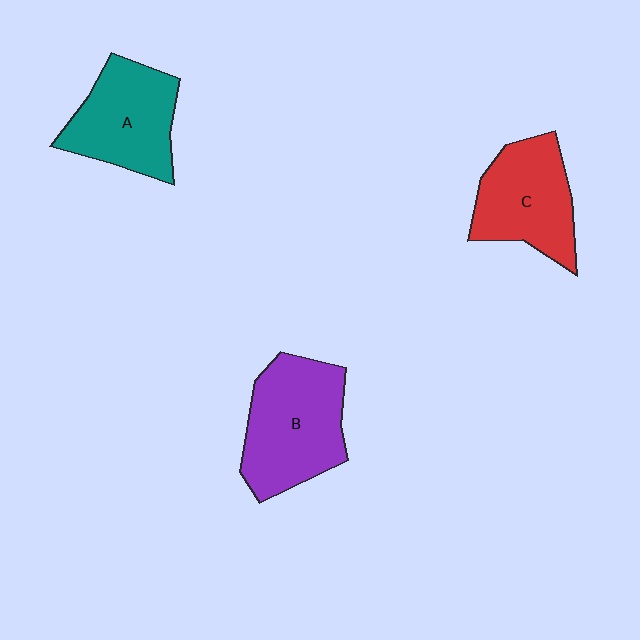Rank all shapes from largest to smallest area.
From largest to smallest: B (purple), A (teal), C (red).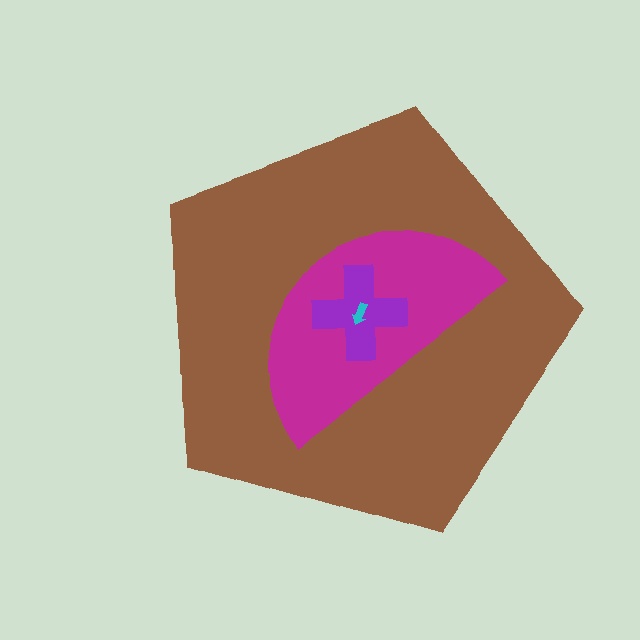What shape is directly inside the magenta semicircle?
The purple cross.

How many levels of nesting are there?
4.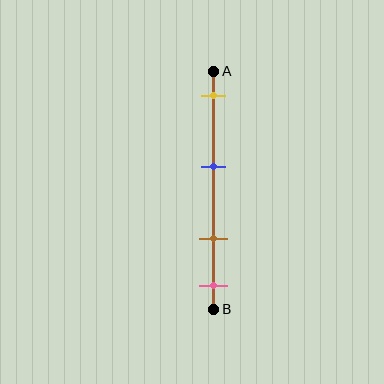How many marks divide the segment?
There are 4 marks dividing the segment.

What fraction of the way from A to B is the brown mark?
The brown mark is approximately 70% (0.7) of the way from A to B.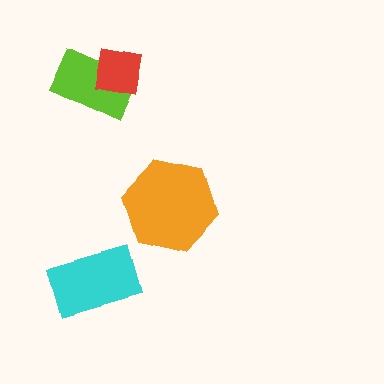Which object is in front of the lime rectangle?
The red square is in front of the lime rectangle.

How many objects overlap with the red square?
1 object overlaps with the red square.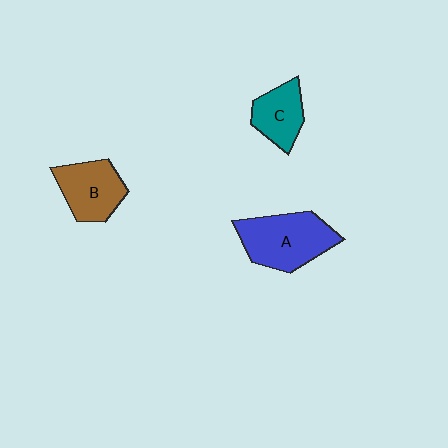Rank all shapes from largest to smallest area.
From largest to smallest: A (blue), B (brown), C (teal).